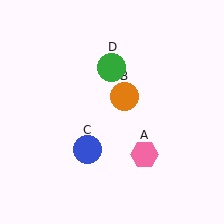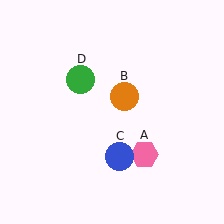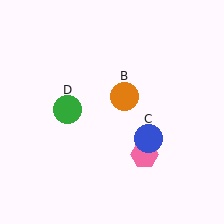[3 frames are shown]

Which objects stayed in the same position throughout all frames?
Pink hexagon (object A) and orange circle (object B) remained stationary.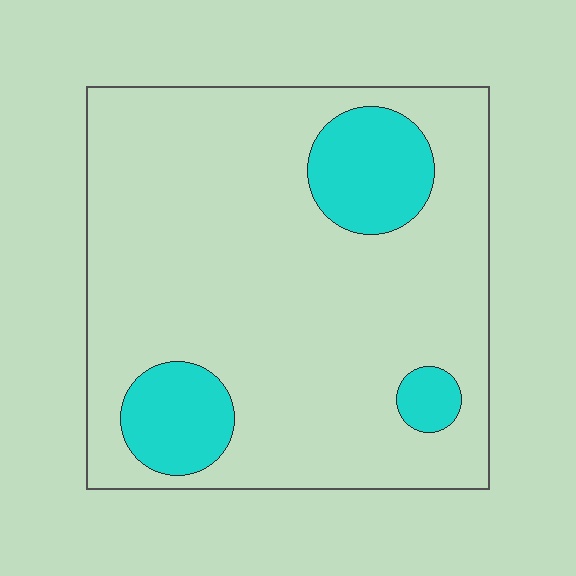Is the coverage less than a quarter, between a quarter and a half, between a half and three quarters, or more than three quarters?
Less than a quarter.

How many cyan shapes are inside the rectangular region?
3.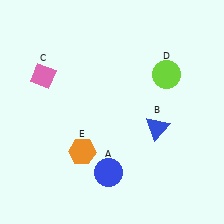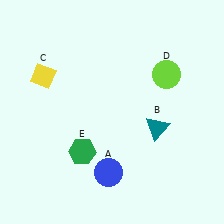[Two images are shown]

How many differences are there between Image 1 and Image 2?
There are 3 differences between the two images.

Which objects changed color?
B changed from blue to teal. C changed from pink to yellow. E changed from orange to green.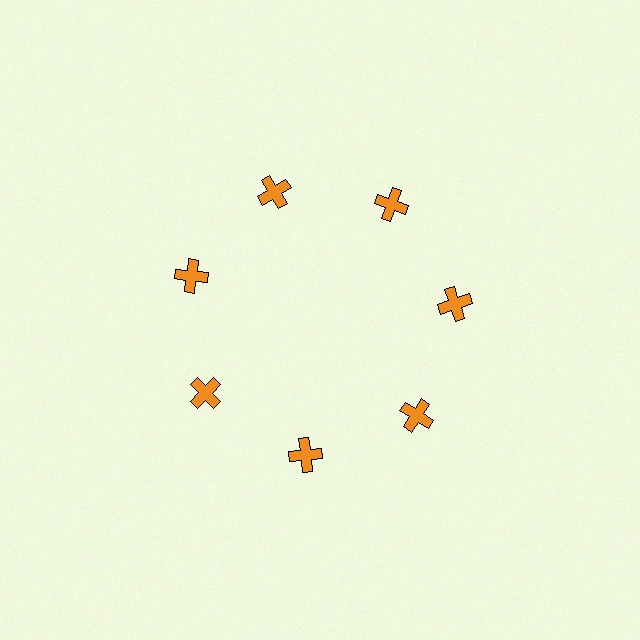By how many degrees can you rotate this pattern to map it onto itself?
The pattern maps onto itself every 51 degrees of rotation.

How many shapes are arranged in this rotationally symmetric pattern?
There are 7 shapes, arranged in 7 groups of 1.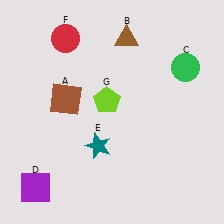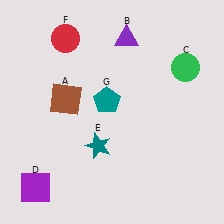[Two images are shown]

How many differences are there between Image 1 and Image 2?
There are 2 differences between the two images.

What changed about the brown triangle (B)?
In Image 1, B is brown. In Image 2, it changed to purple.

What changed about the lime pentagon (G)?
In Image 1, G is lime. In Image 2, it changed to teal.